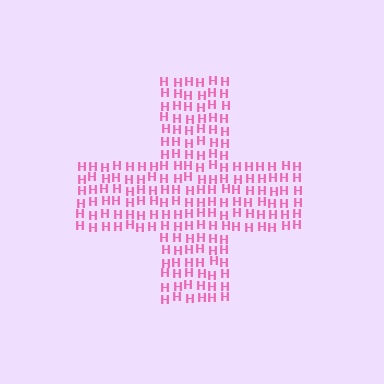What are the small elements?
The small elements are letter H's.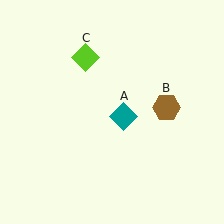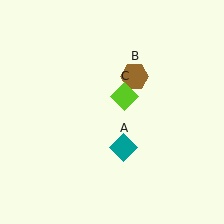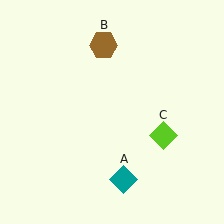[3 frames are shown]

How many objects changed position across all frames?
3 objects changed position: teal diamond (object A), brown hexagon (object B), lime diamond (object C).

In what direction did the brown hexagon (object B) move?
The brown hexagon (object B) moved up and to the left.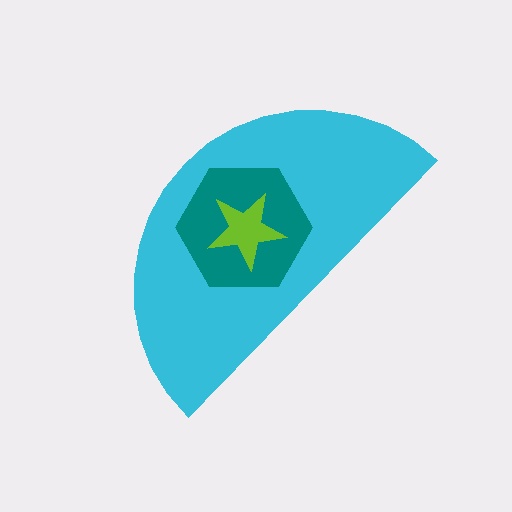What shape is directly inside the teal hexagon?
The lime star.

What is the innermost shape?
The lime star.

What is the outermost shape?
The cyan semicircle.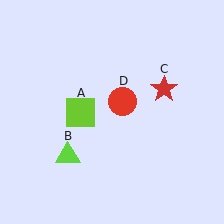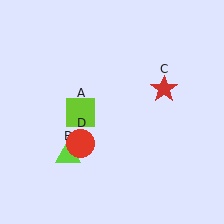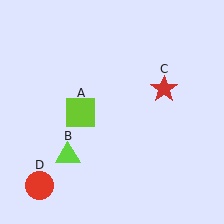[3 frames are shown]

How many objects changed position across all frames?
1 object changed position: red circle (object D).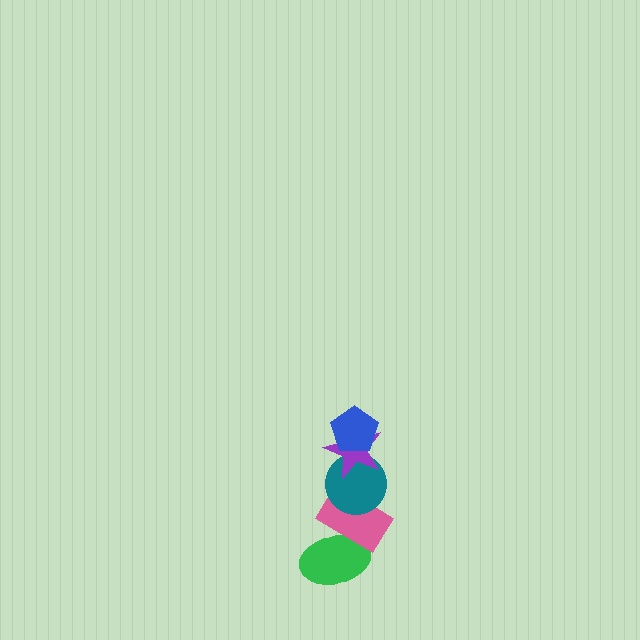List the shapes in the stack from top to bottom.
From top to bottom: the blue pentagon, the purple star, the teal circle, the pink rectangle, the green ellipse.